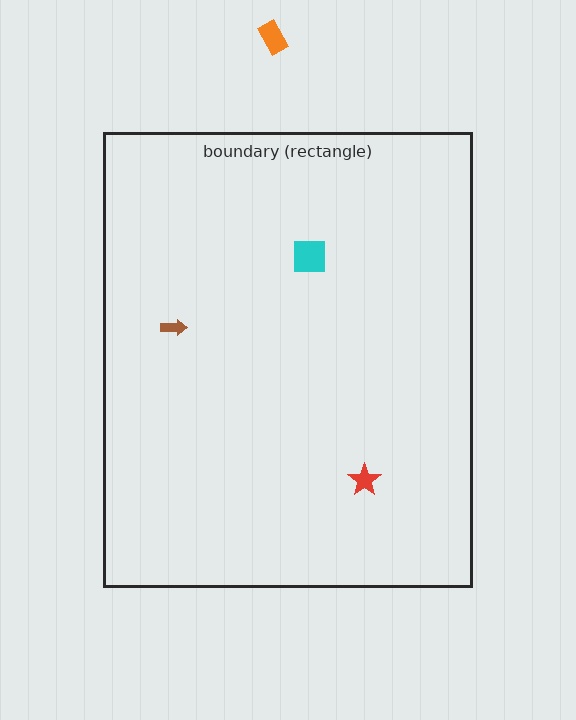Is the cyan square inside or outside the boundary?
Inside.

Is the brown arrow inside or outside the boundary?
Inside.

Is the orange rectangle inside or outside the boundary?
Outside.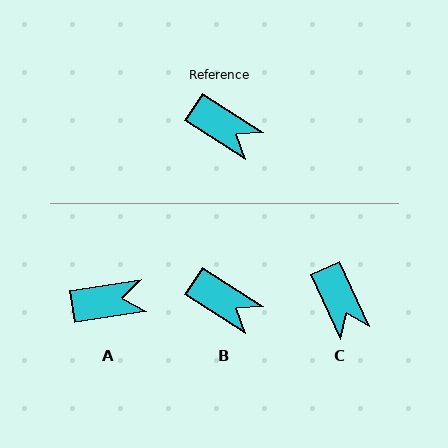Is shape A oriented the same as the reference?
No, it is off by about 42 degrees.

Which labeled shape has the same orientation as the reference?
B.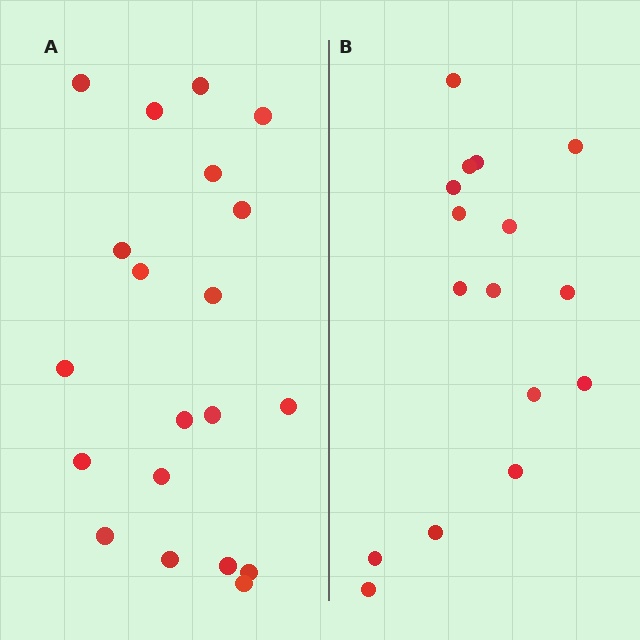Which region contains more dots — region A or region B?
Region A (the left region) has more dots.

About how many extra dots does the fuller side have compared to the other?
Region A has about 4 more dots than region B.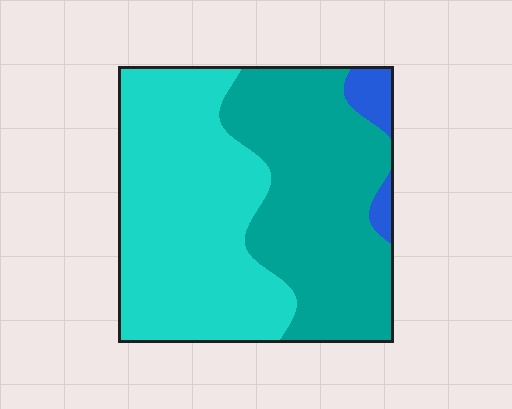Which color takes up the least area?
Blue, at roughly 5%.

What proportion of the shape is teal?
Teal takes up between a third and a half of the shape.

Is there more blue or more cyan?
Cyan.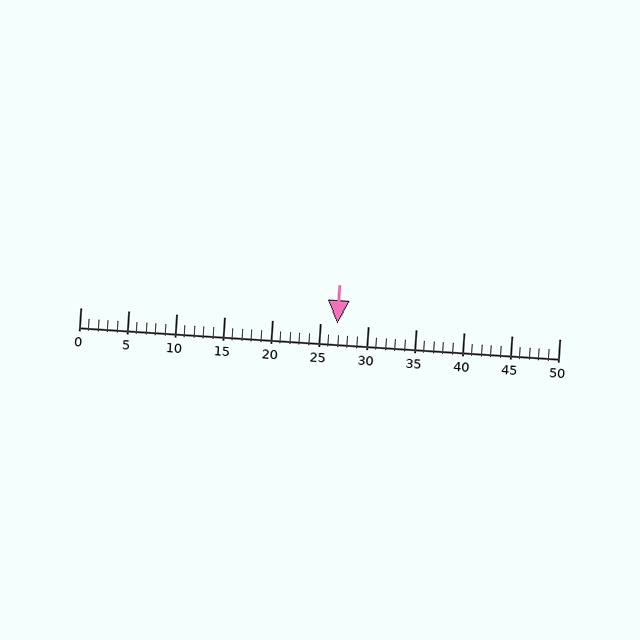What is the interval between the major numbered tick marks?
The major tick marks are spaced 5 units apart.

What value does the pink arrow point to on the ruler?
The pink arrow points to approximately 27.